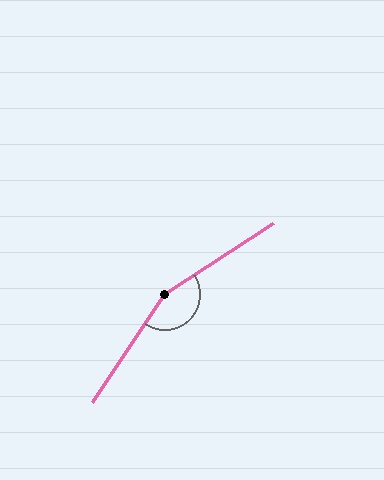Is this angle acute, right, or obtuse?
It is obtuse.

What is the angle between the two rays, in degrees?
Approximately 157 degrees.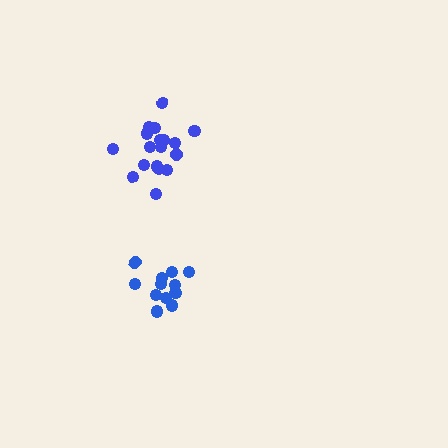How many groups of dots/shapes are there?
There are 2 groups.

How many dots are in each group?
Group 1: 12 dots, Group 2: 18 dots (30 total).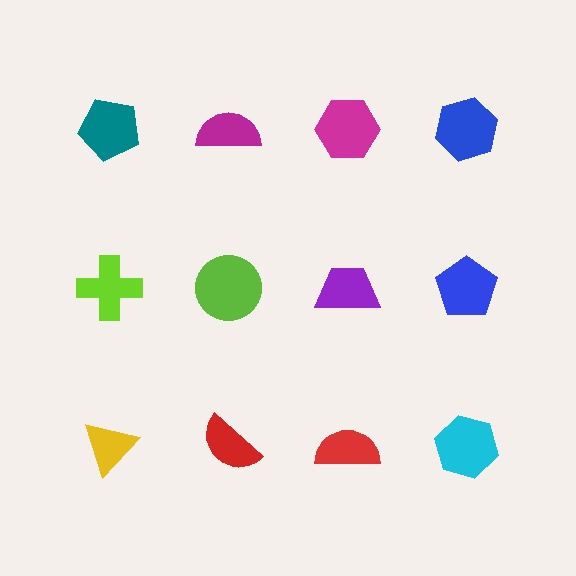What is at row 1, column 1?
A teal pentagon.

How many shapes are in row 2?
4 shapes.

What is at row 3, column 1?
A yellow triangle.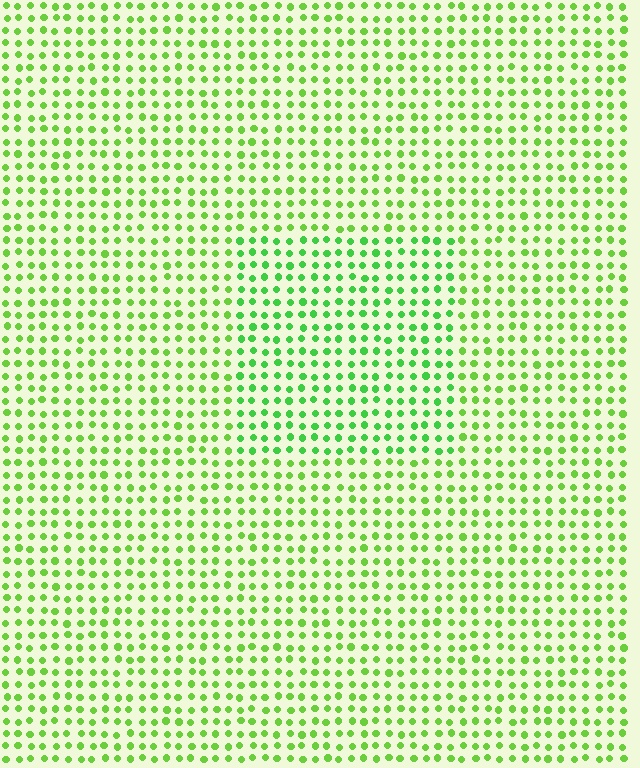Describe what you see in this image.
The image is filled with small lime elements in a uniform arrangement. A rectangle-shaped region is visible where the elements are tinted to a slightly different hue, forming a subtle color boundary.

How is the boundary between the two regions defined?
The boundary is defined purely by a slight shift in hue (about 22 degrees). Spacing, size, and orientation are identical on both sides.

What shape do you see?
I see a rectangle.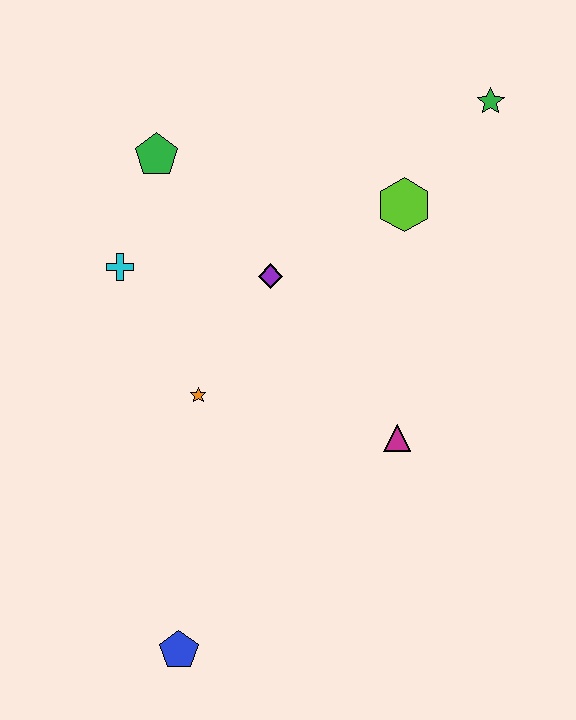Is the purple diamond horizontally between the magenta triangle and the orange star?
Yes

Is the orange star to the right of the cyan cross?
Yes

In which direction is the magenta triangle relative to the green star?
The magenta triangle is below the green star.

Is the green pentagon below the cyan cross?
No